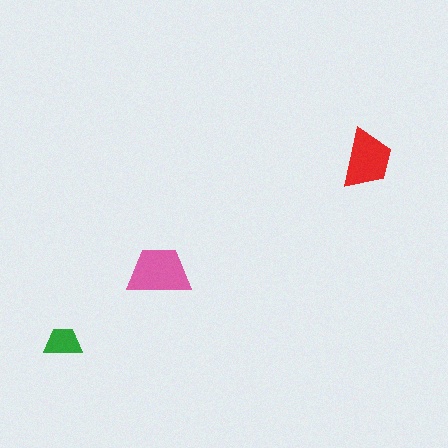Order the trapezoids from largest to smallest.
the pink one, the red one, the green one.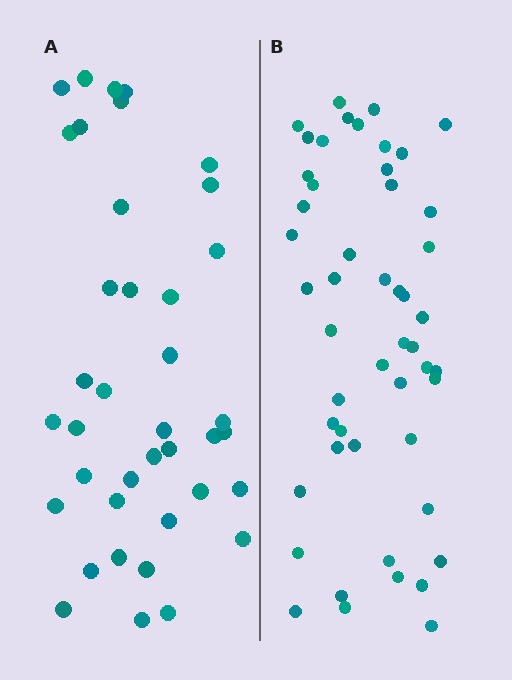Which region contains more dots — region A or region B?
Region B (the right region) has more dots.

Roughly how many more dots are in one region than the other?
Region B has roughly 12 or so more dots than region A.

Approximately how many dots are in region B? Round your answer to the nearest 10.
About 50 dots.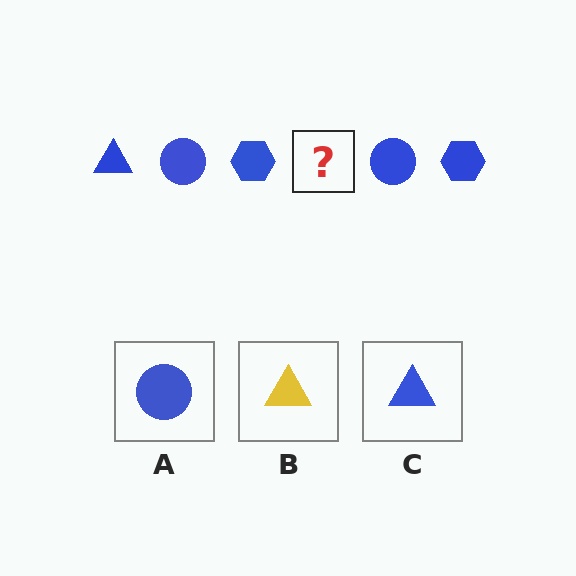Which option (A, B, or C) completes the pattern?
C.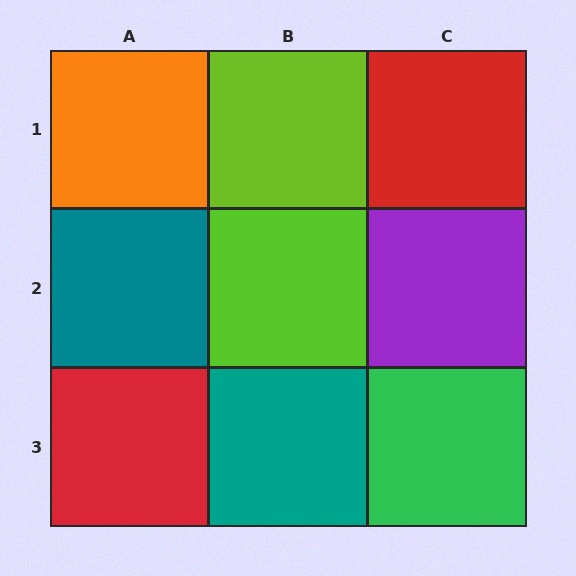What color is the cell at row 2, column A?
Teal.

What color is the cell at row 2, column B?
Lime.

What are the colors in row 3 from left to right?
Red, teal, green.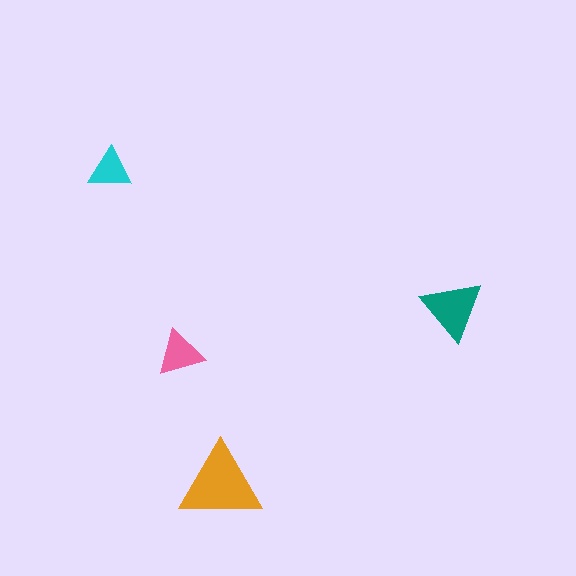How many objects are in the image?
There are 4 objects in the image.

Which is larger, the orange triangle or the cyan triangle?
The orange one.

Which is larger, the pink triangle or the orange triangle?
The orange one.